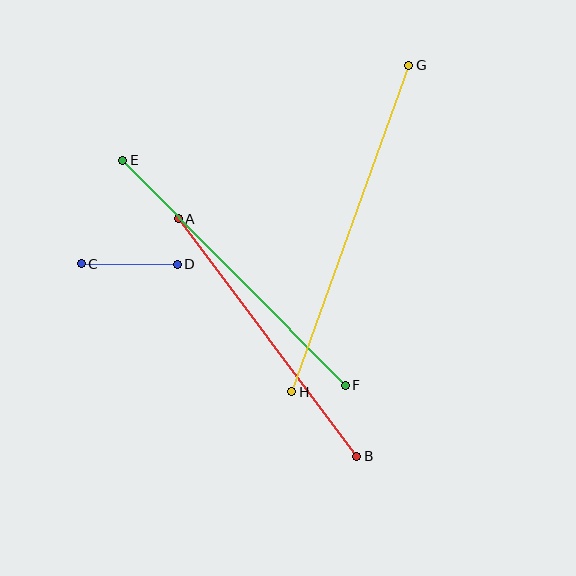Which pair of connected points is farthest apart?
Points G and H are farthest apart.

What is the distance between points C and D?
The distance is approximately 96 pixels.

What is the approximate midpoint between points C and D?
The midpoint is at approximately (129, 264) pixels.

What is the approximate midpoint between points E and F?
The midpoint is at approximately (234, 273) pixels.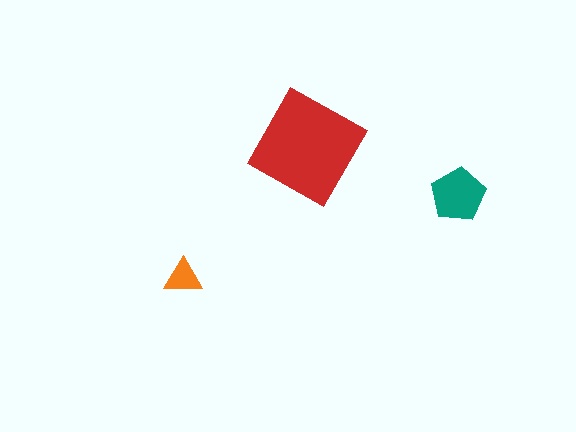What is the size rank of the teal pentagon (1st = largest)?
2nd.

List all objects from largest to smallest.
The red diamond, the teal pentagon, the orange triangle.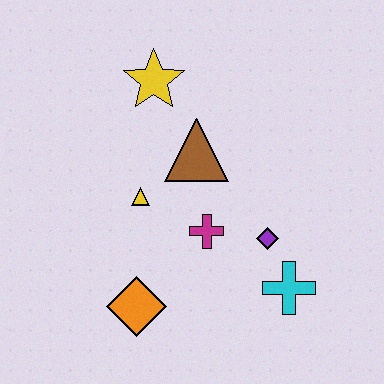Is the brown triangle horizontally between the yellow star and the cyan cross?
Yes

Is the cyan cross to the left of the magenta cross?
No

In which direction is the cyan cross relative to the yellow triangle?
The cyan cross is to the right of the yellow triangle.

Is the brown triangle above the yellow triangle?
Yes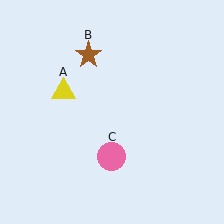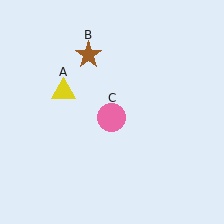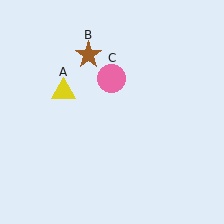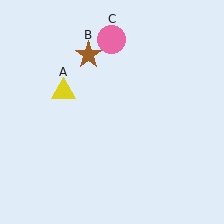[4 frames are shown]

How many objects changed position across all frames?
1 object changed position: pink circle (object C).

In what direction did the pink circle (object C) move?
The pink circle (object C) moved up.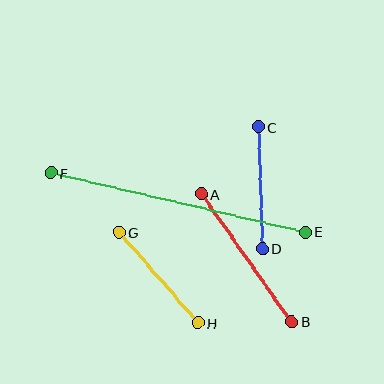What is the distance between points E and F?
The distance is approximately 261 pixels.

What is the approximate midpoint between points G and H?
The midpoint is at approximately (158, 278) pixels.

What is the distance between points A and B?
The distance is approximately 156 pixels.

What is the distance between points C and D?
The distance is approximately 122 pixels.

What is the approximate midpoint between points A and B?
The midpoint is at approximately (246, 258) pixels.